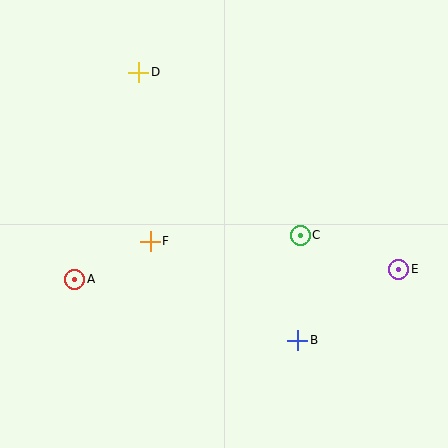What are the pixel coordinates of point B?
Point B is at (298, 340).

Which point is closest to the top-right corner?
Point E is closest to the top-right corner.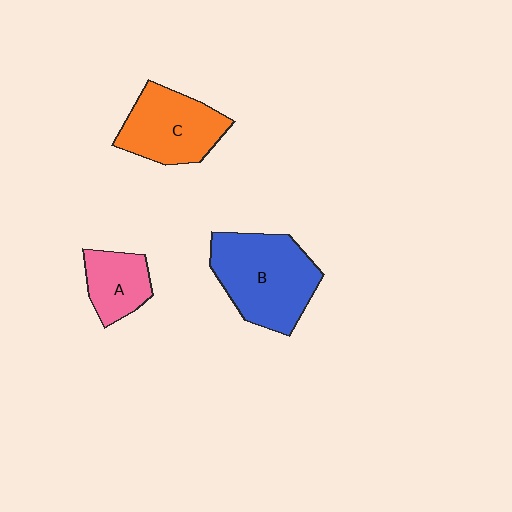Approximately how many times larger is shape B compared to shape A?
Approximately 2.1 times.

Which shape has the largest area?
Shape B (blue).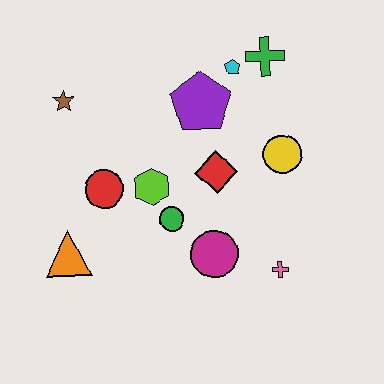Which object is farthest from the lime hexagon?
The green cross is farthest from the lime hexagon.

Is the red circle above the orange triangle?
Yes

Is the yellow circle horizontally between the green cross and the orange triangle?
No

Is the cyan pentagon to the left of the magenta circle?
No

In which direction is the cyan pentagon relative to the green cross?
The cyan pentagon is to the left of the green cross.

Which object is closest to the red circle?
The lime hexagon is closest to the red circle.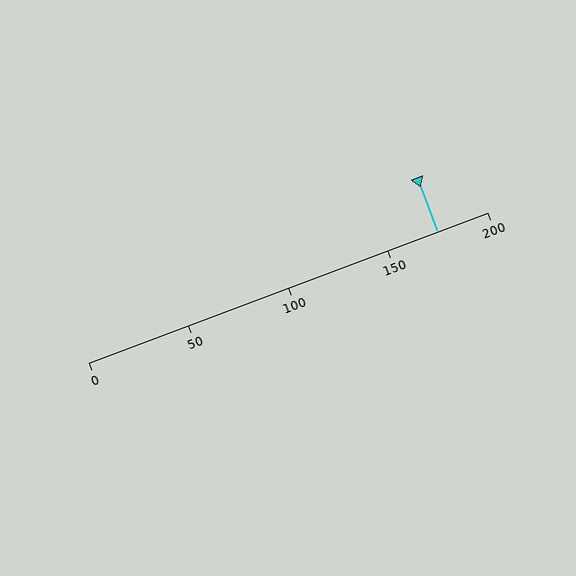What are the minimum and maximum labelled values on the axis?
The axis runs from 0 to 200.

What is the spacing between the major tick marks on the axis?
The major ticks are spaced 50 apart.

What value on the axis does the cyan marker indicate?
The marker indicates approximately 175.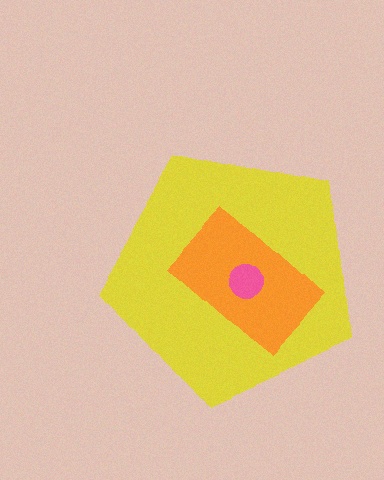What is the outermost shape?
The yellow pentagon.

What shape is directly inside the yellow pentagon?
The orange rectangle.